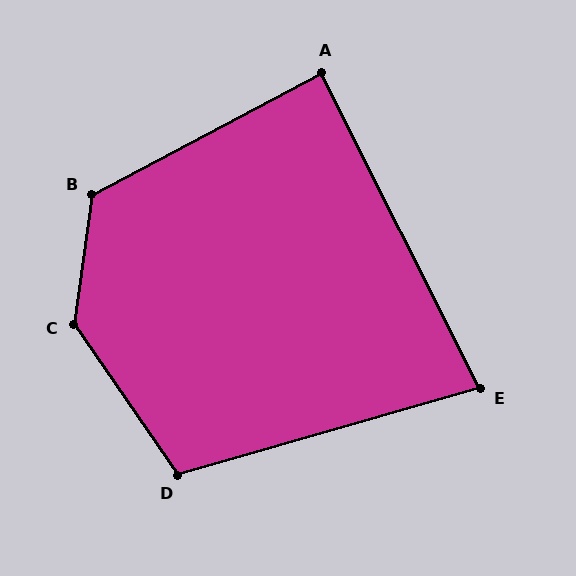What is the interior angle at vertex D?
Approximately 109 degrees (obtuse).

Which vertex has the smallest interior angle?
E, at approximately 79 degrees.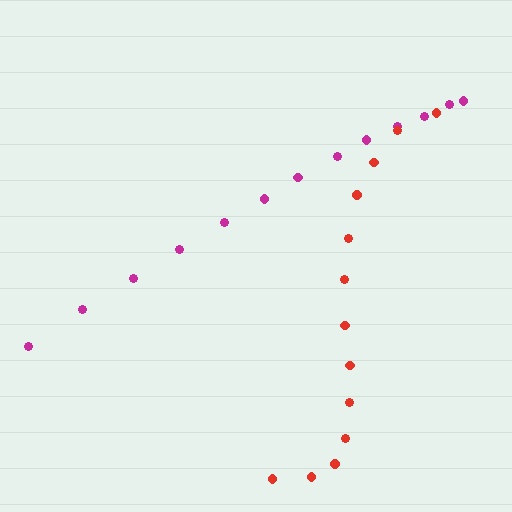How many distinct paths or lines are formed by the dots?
There are 2 distinct paths.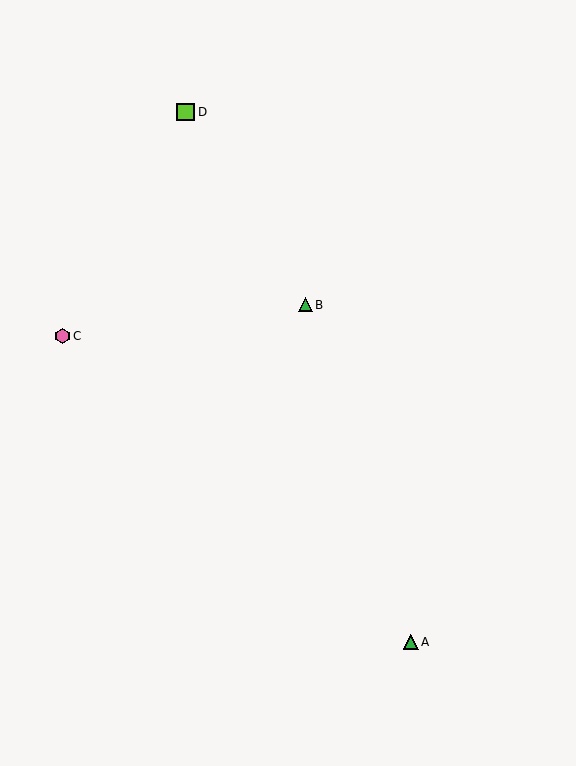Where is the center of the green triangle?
The center of the green triangle is at (305, 305).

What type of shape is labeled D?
Shape D is a lime square.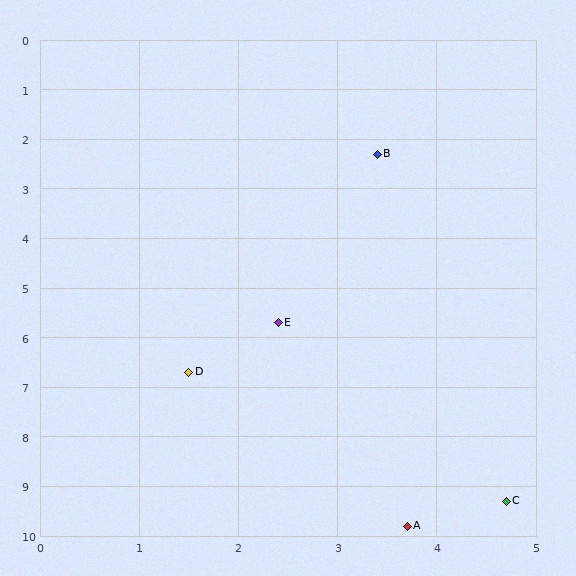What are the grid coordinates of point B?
Point B is at approximately (3.4, 2.3).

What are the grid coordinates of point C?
Point C is at approximately (4.7, 9.3).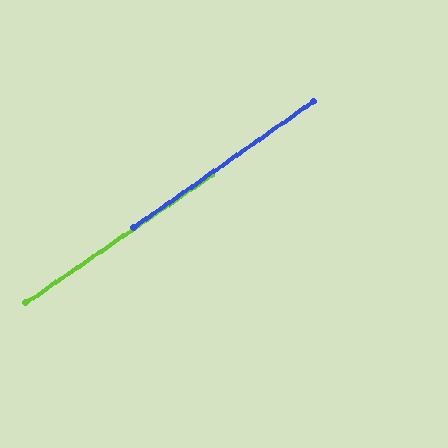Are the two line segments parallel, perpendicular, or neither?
Parallel — their directions differ by only 0.6°.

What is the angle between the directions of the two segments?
Approximately 1 degree.